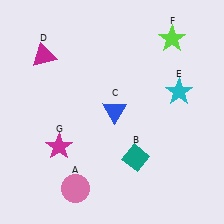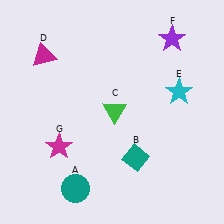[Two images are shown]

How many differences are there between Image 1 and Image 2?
There are 3 differences between the two images.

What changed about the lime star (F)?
In Image 1, F is lime. In Image 2, it changed to purple.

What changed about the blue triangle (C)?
In Image 1, C is blue. In Image 2, it changed to green.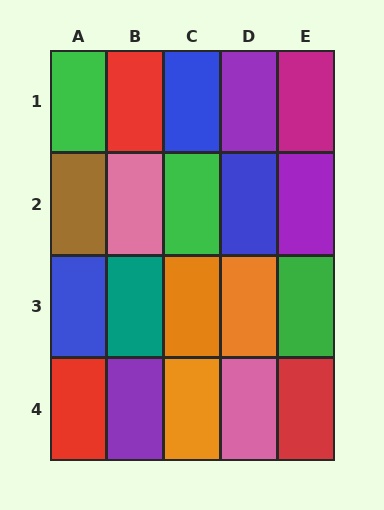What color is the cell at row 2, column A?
Brown.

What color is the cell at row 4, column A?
Red.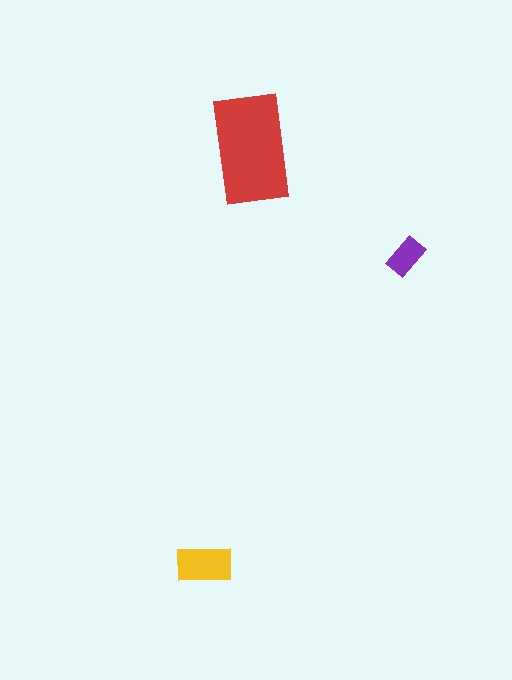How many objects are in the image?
There are 3 objects in the image.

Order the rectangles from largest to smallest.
the red one, the yellow one, the purple one.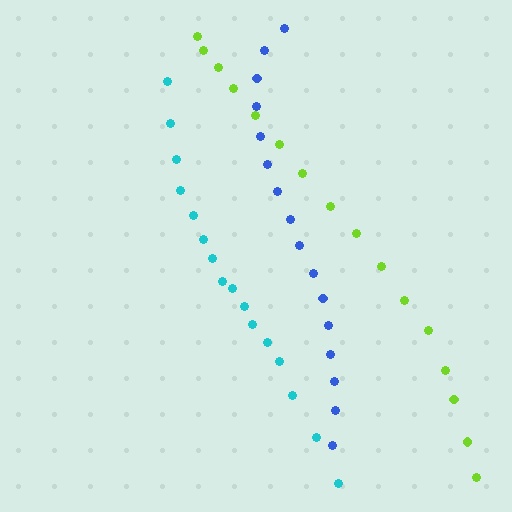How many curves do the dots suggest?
There are 3 distinct paths.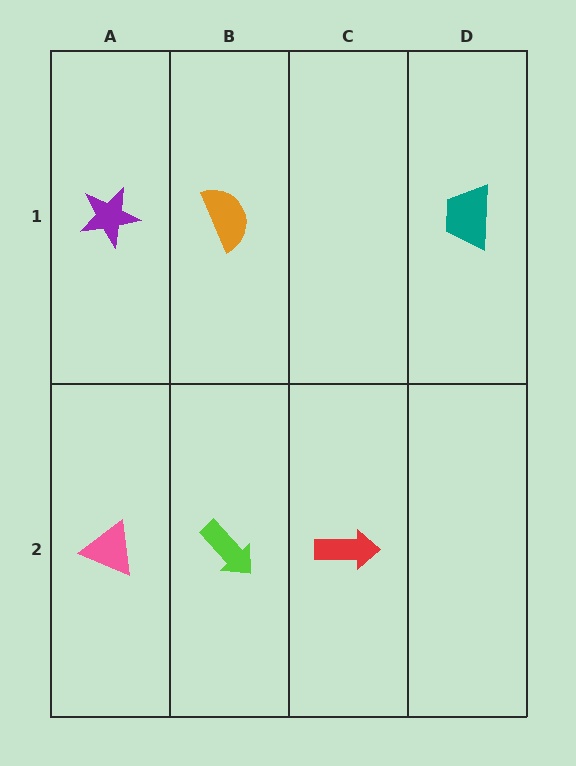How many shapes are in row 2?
3 shapes.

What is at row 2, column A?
A pink triangle.